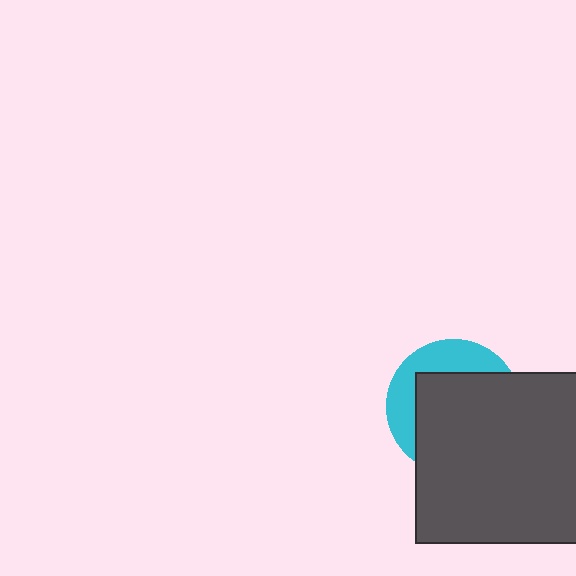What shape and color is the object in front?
The object in front is a dark gray square.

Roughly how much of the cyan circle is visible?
A small part of it is visible (roughly 33%).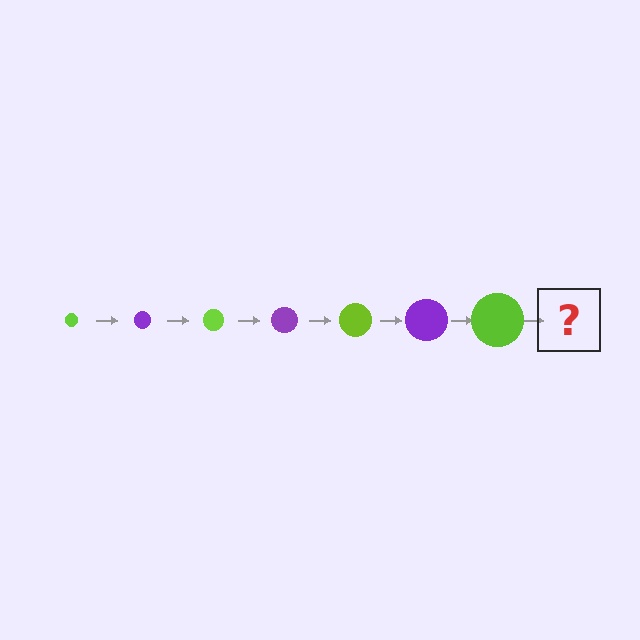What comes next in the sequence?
The next element should be a purple circle, larger than the previous one.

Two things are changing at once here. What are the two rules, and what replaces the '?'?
The two rules are that the circle grows larger each step and the color cycles through lime and purple. The '?' should be a purple circle, larger than the previous one.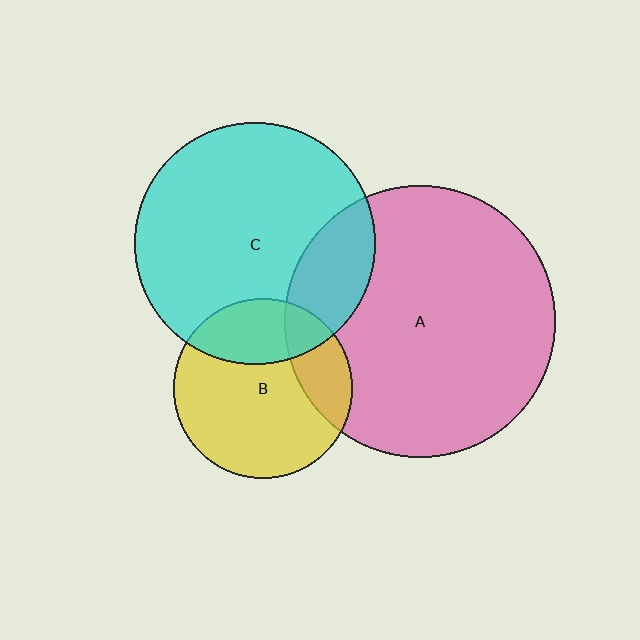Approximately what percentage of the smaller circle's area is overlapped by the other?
Approximately 25%.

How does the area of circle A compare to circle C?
Approximately 1.3 times.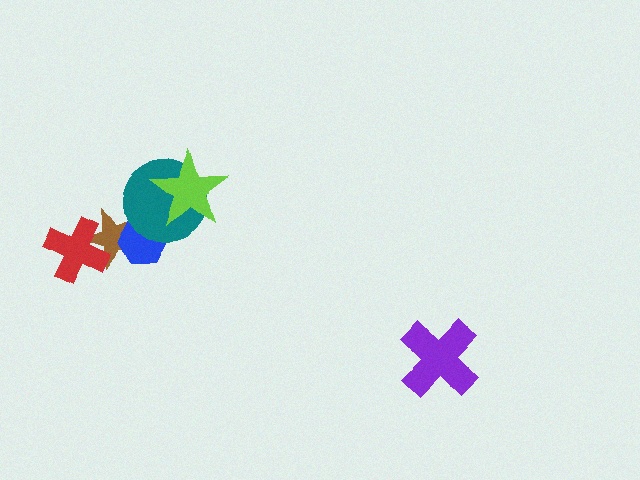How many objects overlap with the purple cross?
0 objects overlap with the purple cross.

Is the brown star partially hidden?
Yes, it is partially covered by another shape.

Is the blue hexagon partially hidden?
Yes, it is partially covered by another shape.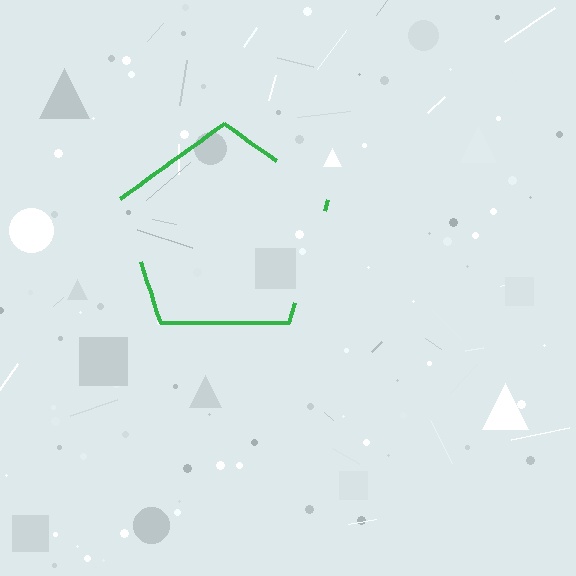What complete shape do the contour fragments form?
The contour fragments form a pentagon.